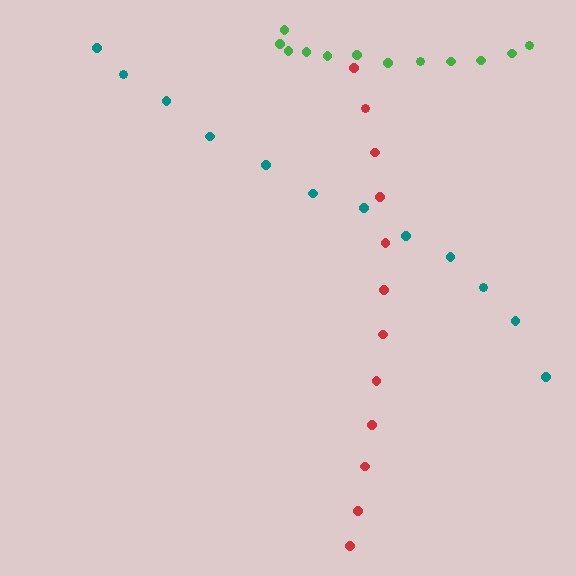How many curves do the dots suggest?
There are 3 distinct paths.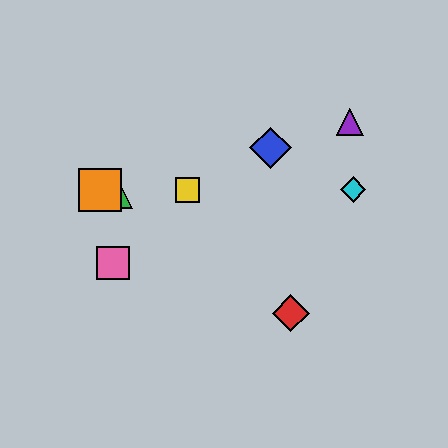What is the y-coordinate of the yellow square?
The yellow square is at y≈190.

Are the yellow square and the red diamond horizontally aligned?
No, the yellow square is at y≈190 and the red diamond is at y≈313.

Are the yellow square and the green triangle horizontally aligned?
Yes, both are at y≈190.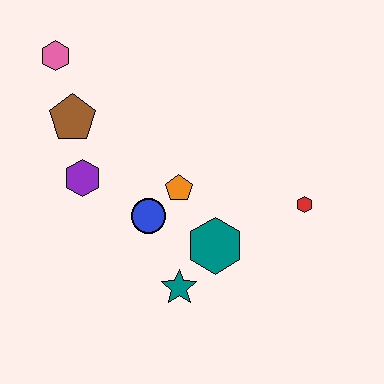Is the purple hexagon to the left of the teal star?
Yes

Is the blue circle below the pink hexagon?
Yes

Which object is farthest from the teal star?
The pink hexagon is farthest from the teal star.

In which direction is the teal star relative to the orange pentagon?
The teal star is below the orange pentagon.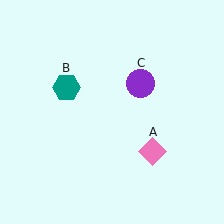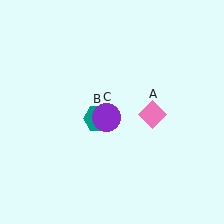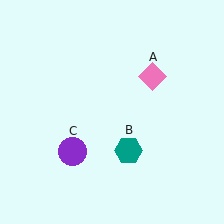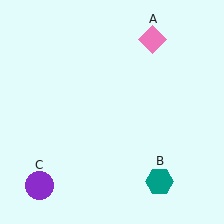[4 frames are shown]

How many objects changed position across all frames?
3 objects changed position: pink diamond (object A), teal hexagon (object B), purple circle (object C).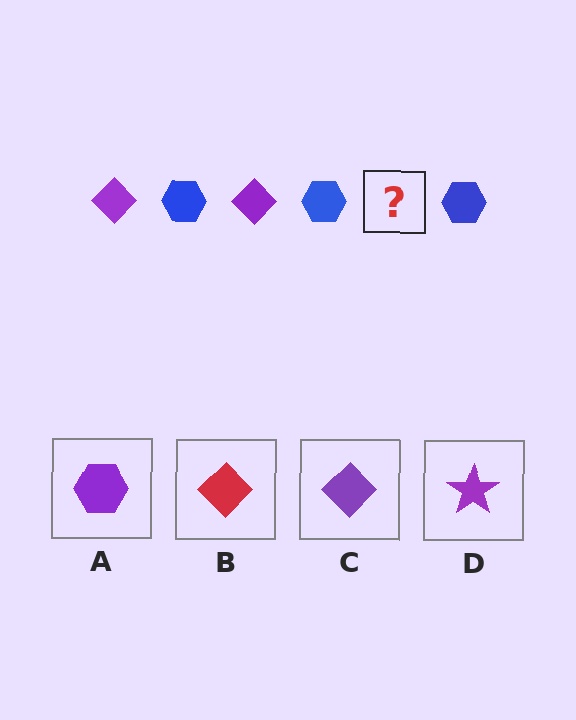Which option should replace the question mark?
Option C.